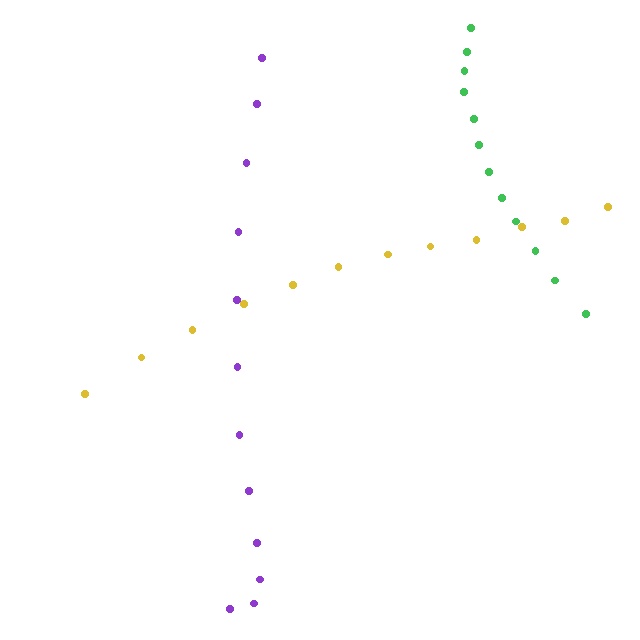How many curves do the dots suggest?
There are 3 distinct paths.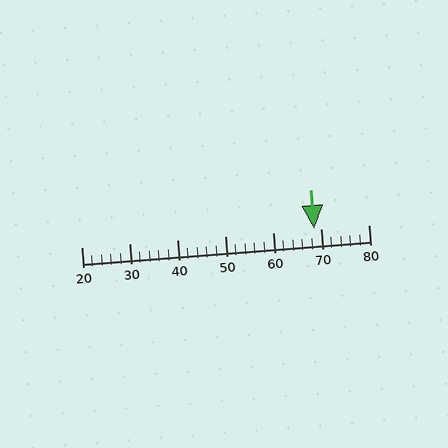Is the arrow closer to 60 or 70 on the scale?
The arrow is closer to 70.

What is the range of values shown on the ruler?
The ruler shows values from 20 to 80.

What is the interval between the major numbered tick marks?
The major tick marks are spaced 10 units apart.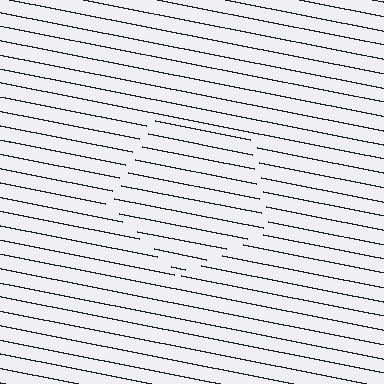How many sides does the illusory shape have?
5 sides — the line-ends trace a pentagon.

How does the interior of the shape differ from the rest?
The interior of the shape contains the same grating, shifted by half a period — the contour is defined by the phase discontinuity where line-ends from the inner and outer gratings abut.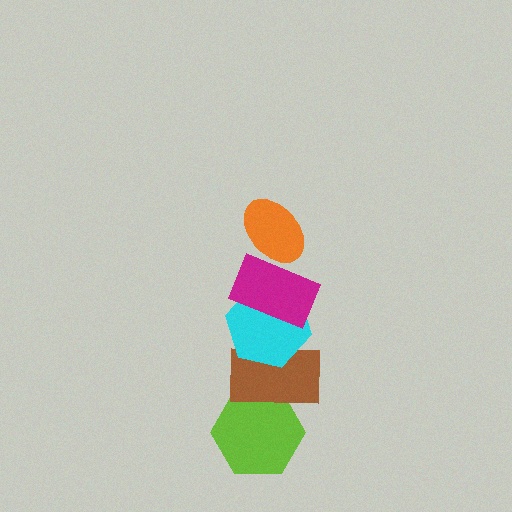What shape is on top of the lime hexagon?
The brown rectangle is on top of the lime hexagon.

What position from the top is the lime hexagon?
The lime hexagon is 5th from the top.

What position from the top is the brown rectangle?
The brown rectangle is 4th from the top.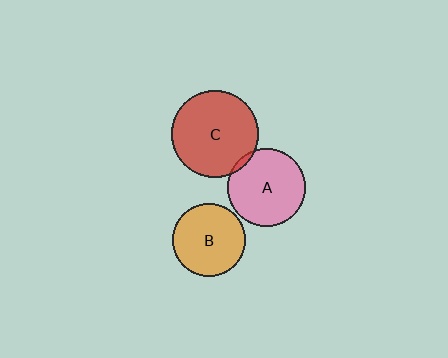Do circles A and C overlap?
Yes.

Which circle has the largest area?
Circle C (red).